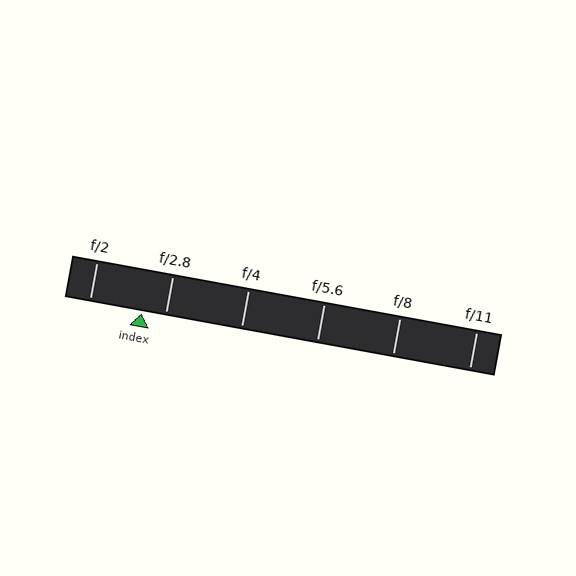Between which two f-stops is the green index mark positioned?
The index mark is between f/2 and f/2.8.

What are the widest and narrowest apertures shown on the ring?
The widest aperture shown is f/2 and the narrowest is f/11.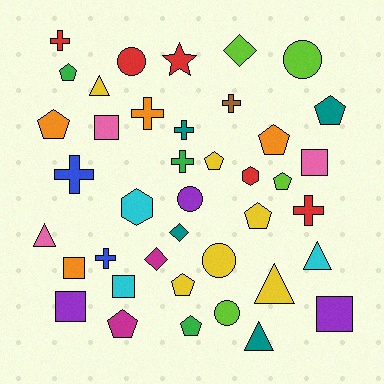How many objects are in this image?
There are 40 objects.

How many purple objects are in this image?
There are 3 purple objects.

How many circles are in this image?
There are 5 circles.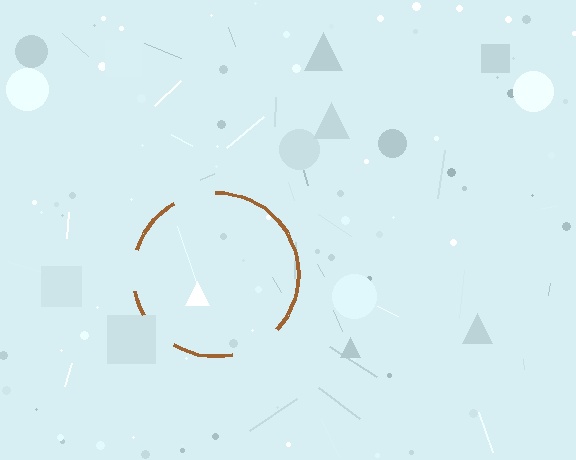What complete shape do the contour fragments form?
The contour fragments form a circle.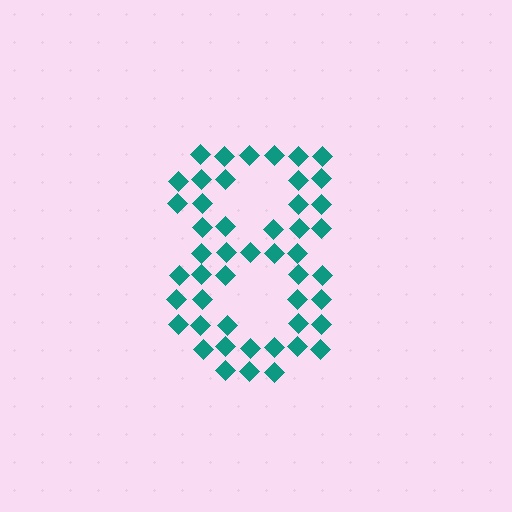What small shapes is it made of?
It is made of small diamonds.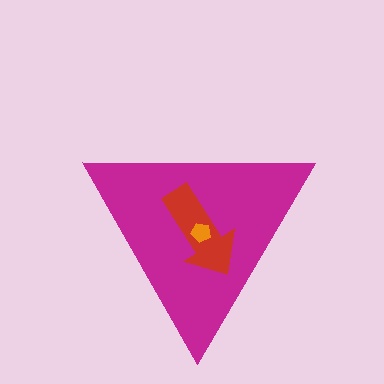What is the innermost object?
The orange pentagon.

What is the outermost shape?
The magenta triangle.